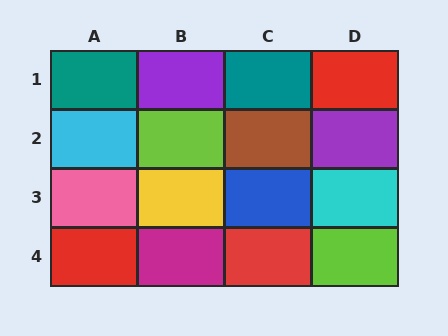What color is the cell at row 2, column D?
Purple.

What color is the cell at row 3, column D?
Cyan.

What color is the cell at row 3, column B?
Yellow.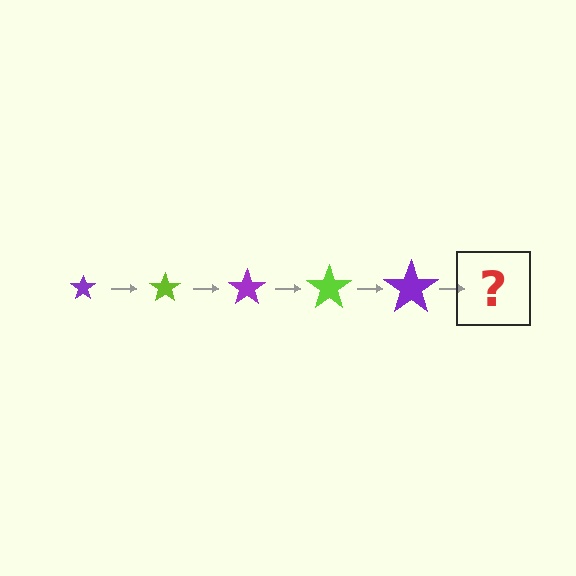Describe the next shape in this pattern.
It should be a lime star, larger than the previous one.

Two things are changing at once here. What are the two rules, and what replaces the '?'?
The two rules are that the star grows larger each step and the color cycles through purple and lime. The '?' should be a lime star, larger than the previous one.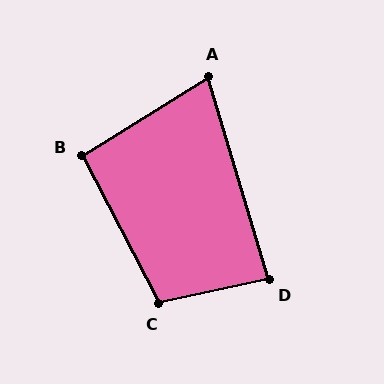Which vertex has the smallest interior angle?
A, at approximately 75 degrees.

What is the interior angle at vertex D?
Approximately 86 degrees (approximately right).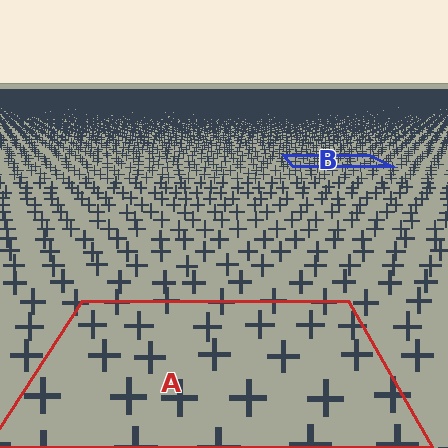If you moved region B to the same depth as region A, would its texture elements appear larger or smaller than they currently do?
They would appear larger. At a closer depth, the same texture elements are projected at a bigger on-screen size.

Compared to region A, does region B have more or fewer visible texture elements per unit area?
Region B has more texture elements per unit area — they are packed more densely because it is farther away.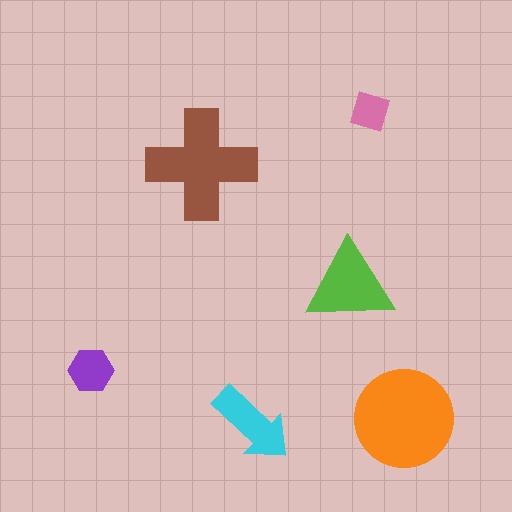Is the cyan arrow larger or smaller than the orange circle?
Smaller.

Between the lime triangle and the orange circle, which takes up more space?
The orange circle.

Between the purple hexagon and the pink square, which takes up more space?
The purple hexagon.